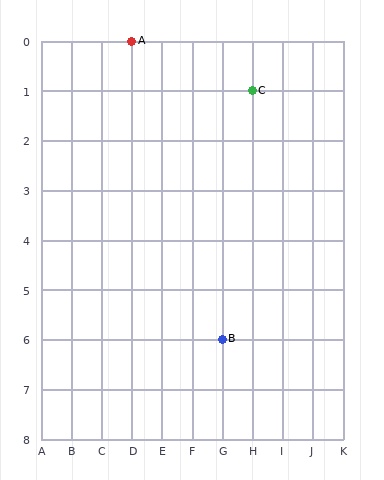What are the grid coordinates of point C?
Point C is at grid coordinates (H, 1).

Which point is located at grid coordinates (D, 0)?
Point A is at (D, 0).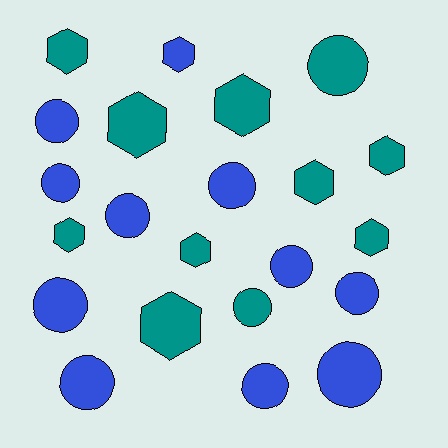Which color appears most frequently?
Teal, with 11 objects.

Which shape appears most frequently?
Circle, with 12 objects.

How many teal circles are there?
There are 2 teal circles.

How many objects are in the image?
There are 22 objects.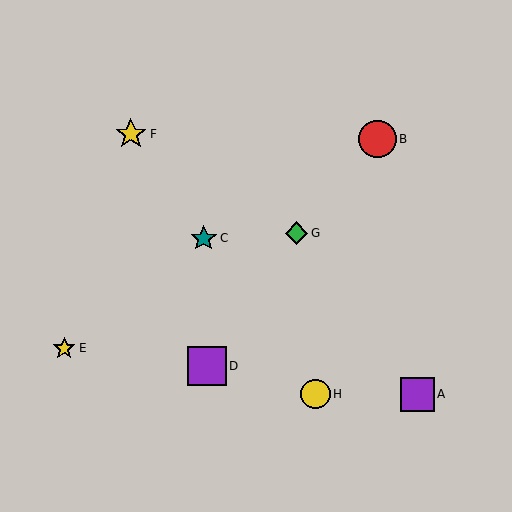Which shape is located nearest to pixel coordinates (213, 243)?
The teal star (labeled C) at (204, 238) is nearest to that location.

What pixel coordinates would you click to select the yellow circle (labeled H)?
Click at (315, 394) to select the yellow circle H.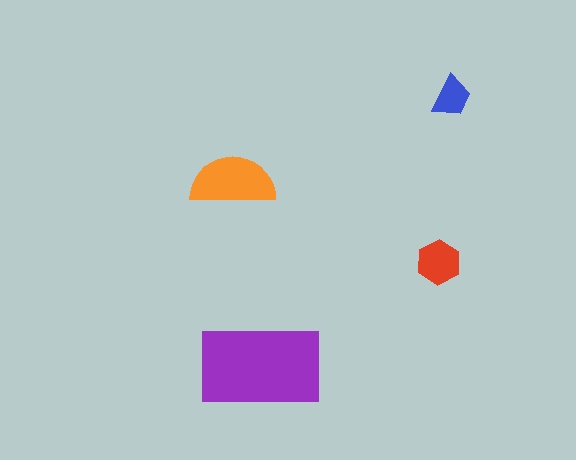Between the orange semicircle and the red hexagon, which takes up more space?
The orange semicircle.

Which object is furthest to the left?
The orange semicircle is leftmost.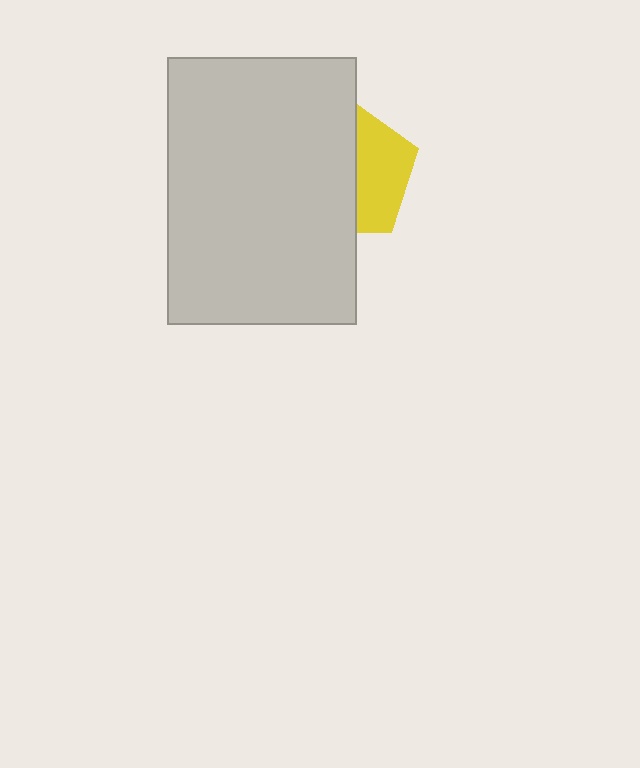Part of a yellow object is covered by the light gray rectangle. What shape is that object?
It is a pentagon.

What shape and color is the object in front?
The object in front is a light gray rectangle.